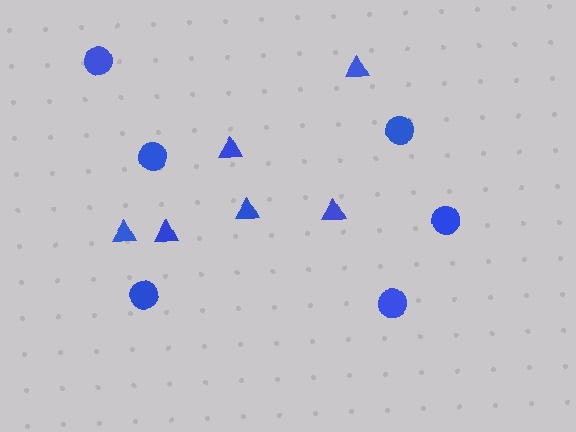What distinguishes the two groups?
There are 2 groups: one group of triangles (6) and one group of circles (6).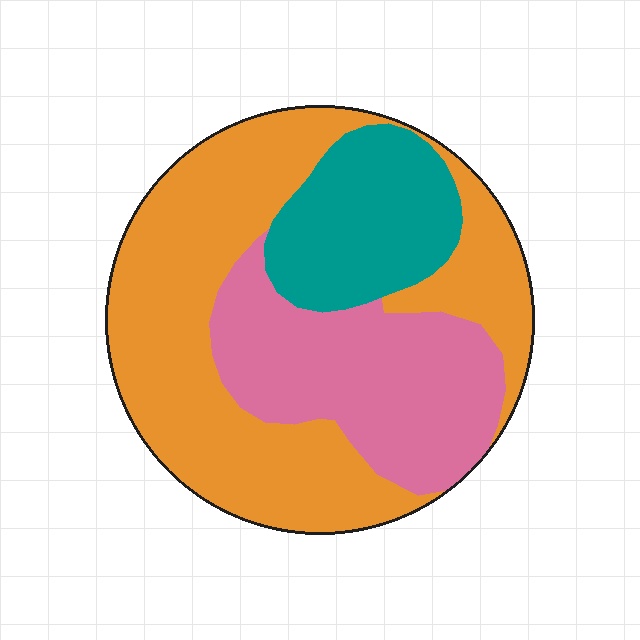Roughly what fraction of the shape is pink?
Pink takes up about one quarter (1/4) of the shape.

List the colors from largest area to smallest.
From largest to smallest: orange, pink, teal.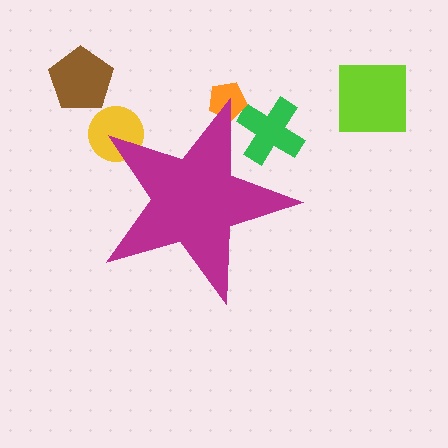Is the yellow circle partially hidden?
Yes, the yellow circle is partially hidden behind the magenta star.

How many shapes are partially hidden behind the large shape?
3 shapes are partially hidden.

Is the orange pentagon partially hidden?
Yes, the orange pentagon is partially hidden behind the magenta star.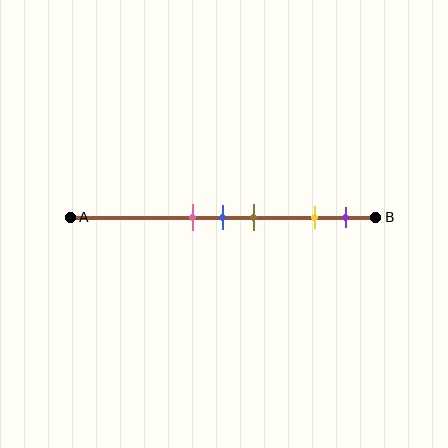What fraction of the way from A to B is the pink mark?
The pink mark is approximately 40% (0.4) of the way from A to B.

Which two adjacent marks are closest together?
The pink and blue marks are the closest adjacent pair.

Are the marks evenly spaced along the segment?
No, the marks are not evenly spaced.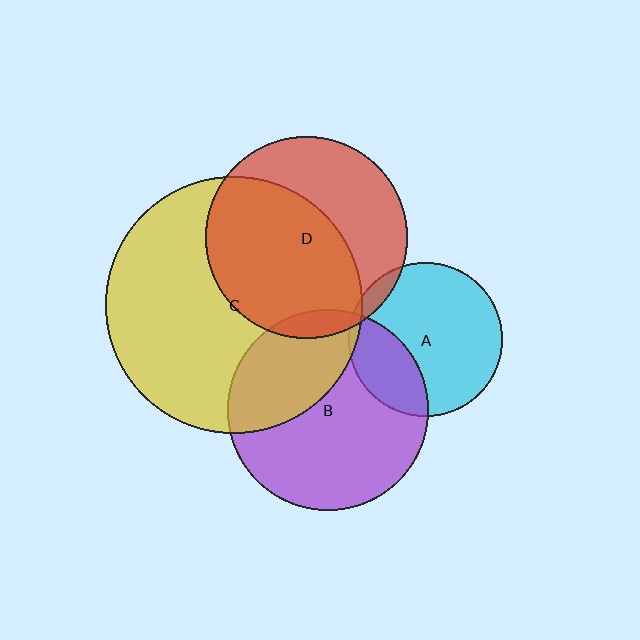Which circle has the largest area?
Circle C (yellow).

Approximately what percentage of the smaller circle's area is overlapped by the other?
Approximately 30%.